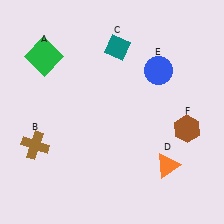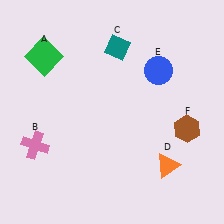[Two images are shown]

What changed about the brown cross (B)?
In Image 1, B is brown. In Image 2, it changed to pink.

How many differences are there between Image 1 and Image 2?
There is 1 difference between the two images.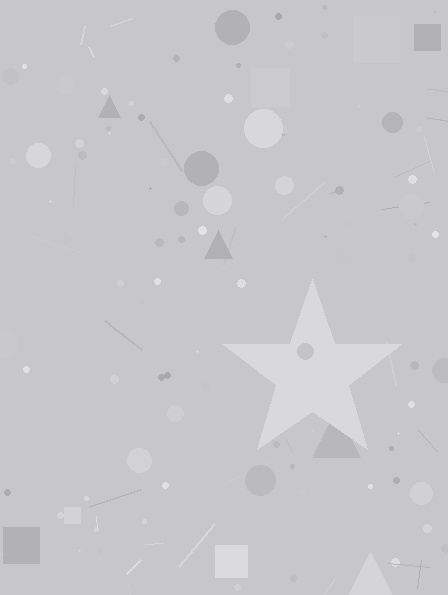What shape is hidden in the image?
A star is hidden in the image.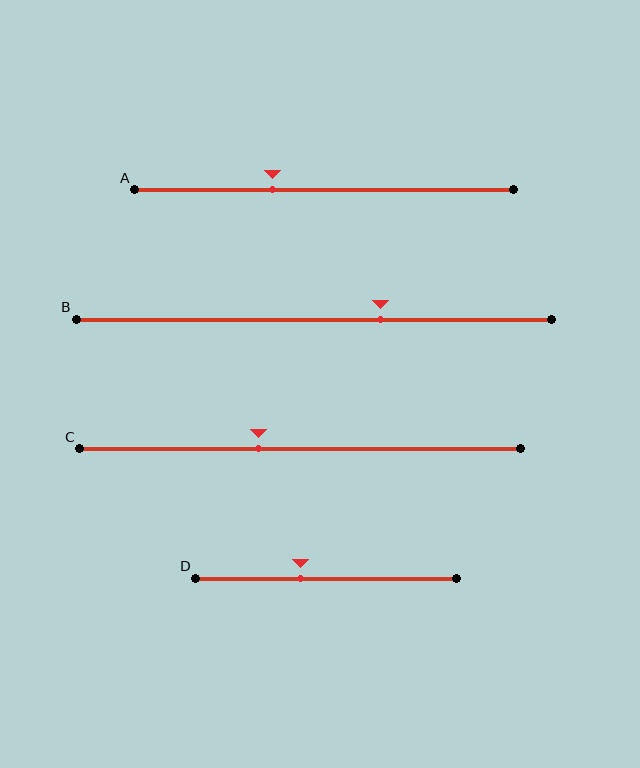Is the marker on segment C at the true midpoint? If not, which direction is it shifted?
No, the marker on segment C is shifted to the left by about 9% of the segment length.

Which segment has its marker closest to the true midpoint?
Segment C has its marker closest to the true midpoint.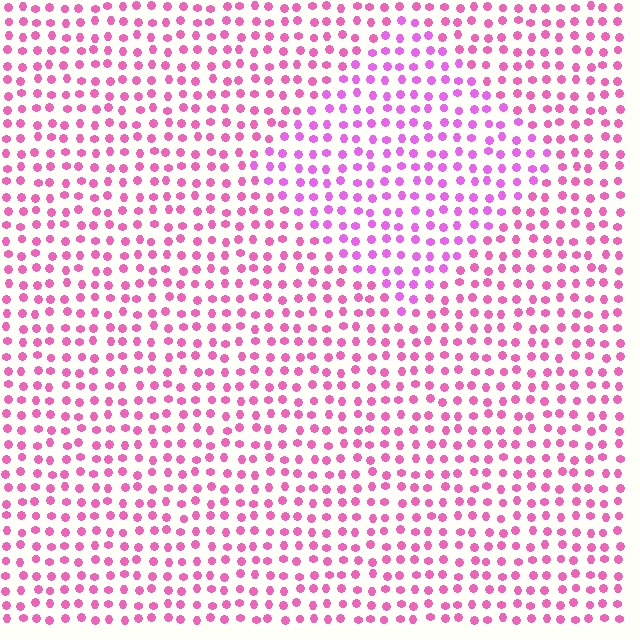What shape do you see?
I see a diamond.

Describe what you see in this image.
The image is filled with small pink elements in a uniform arrangement. A diamond-shaped region is visible where the elements are tinted to a slightly different hue, forming a subtle color boundary.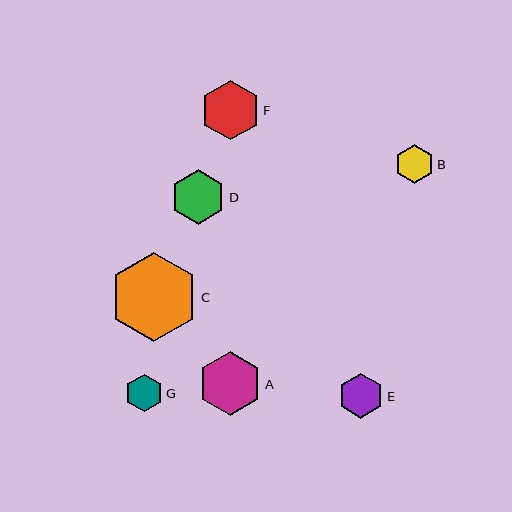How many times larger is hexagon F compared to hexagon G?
Hexagon F is approximately 1.6 times the size of hexagon G.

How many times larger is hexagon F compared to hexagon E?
Hexagon F is approximately 1.3 times the size of hexagon E.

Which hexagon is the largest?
Hexagon C is the largest with a size of approximately 89 pixels.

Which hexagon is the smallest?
Hexagon G is the smallest with a size of approximately 37 pixels.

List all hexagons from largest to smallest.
From largest to smallest: C, A, F, D, E, B, G.